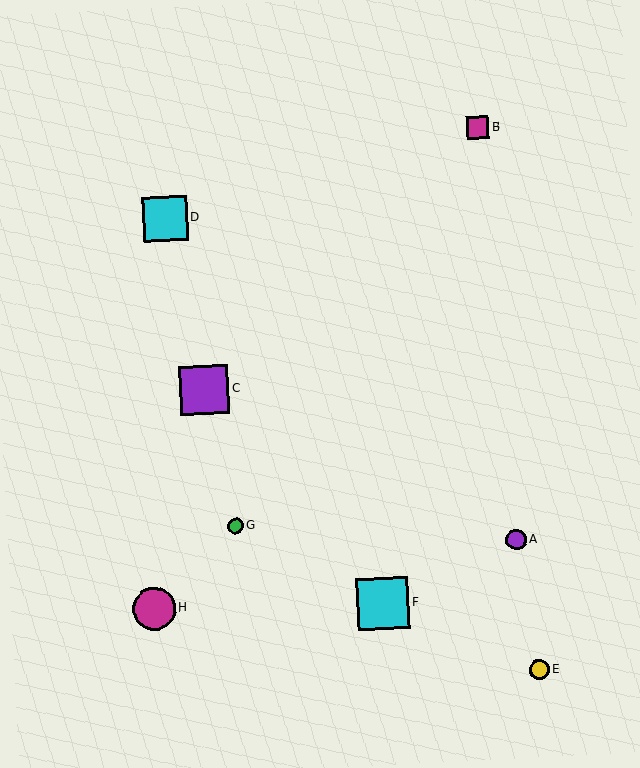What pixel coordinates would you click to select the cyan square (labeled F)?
Click at (383, 604) to select the cyan square F.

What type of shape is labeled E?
Shape E is a yellow circle.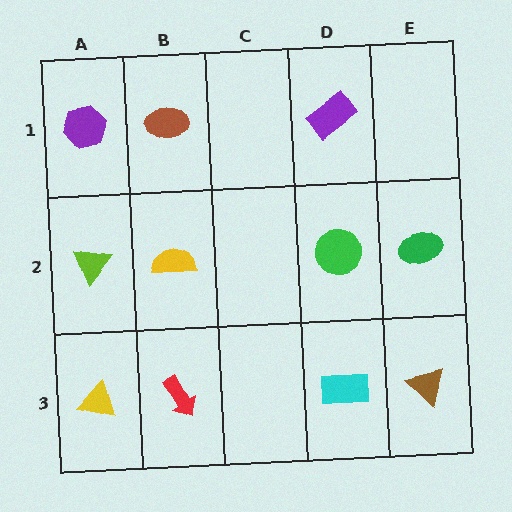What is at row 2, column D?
A green circle.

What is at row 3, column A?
A yellow triangle.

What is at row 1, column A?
A purple hexagon.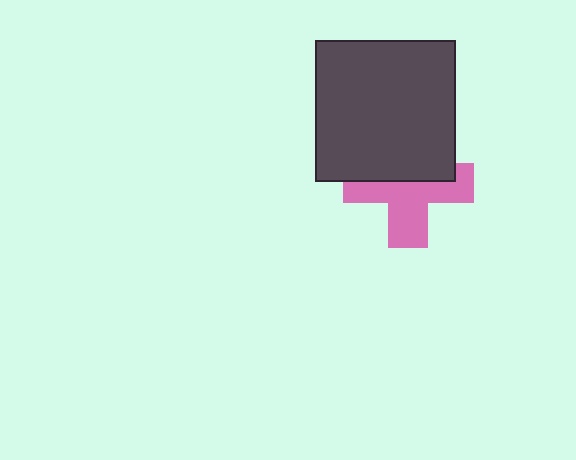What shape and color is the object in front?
The object in front is a dark gray square.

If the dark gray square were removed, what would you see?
You would see the complete pink cross.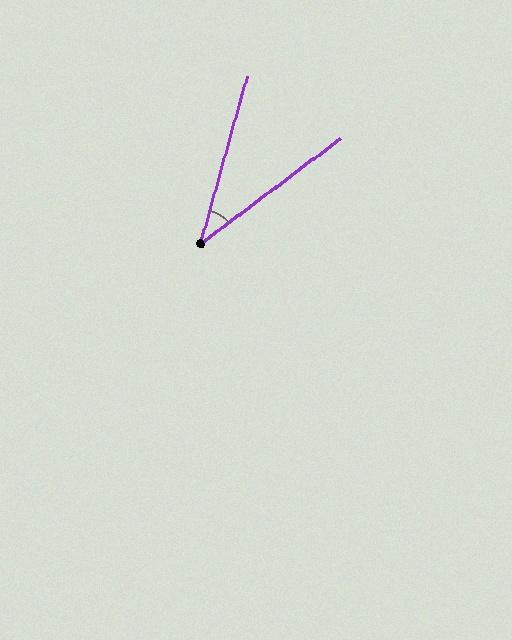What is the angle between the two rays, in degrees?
Approximately 37 degrees.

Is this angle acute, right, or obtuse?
It is acute.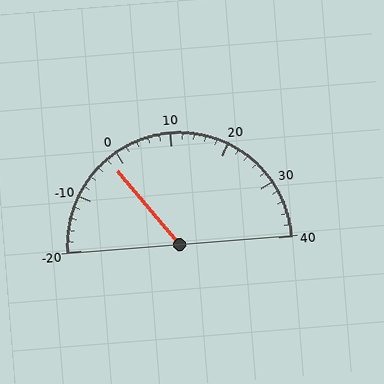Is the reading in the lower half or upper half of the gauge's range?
The reading is in the lower half of the range (-20 to 40).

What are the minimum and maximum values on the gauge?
The gauge ranges from -20 to 40.